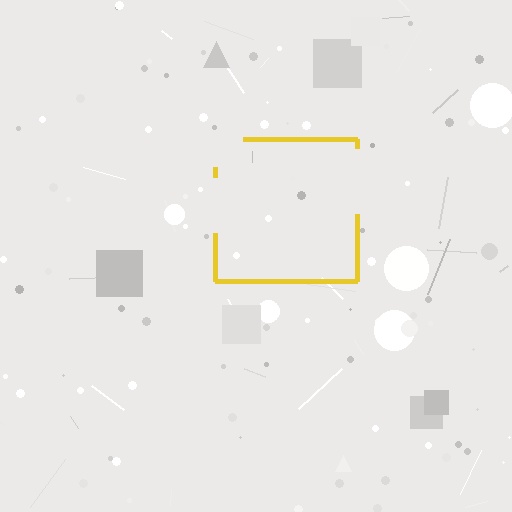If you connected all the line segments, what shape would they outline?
They would outline a square.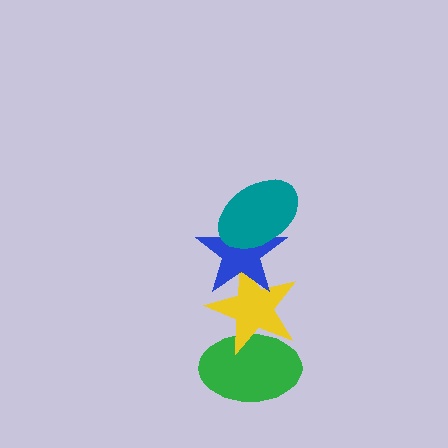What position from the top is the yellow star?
The yellow star is 3rd from the top.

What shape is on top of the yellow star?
The blue star is on top of the yellow star.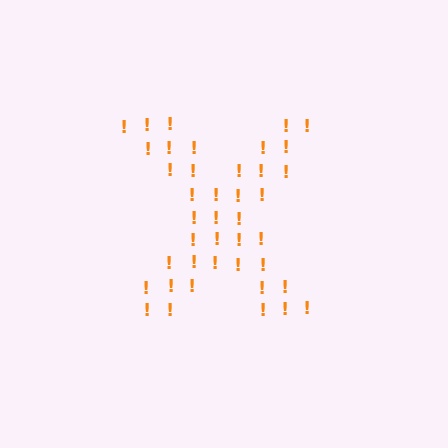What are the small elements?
The small elements are exclamation marks.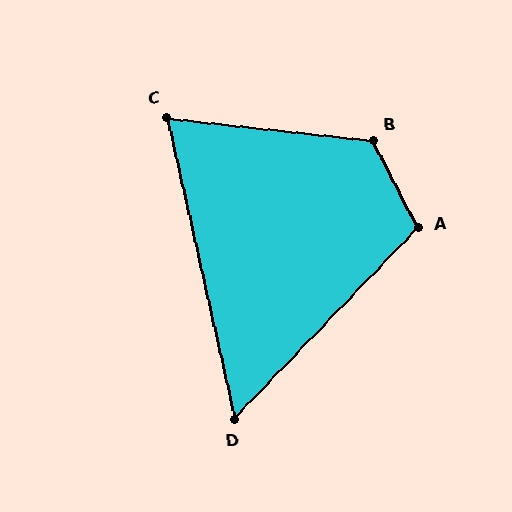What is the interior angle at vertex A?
Approximately 109 degrees (obtuse).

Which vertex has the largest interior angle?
B, at approximately 123 degrees.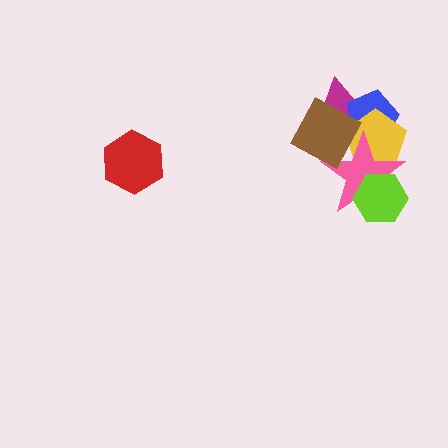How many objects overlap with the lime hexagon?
1 object overlaps with the lime hexagon.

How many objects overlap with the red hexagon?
0 objects overlap with the red hexagon.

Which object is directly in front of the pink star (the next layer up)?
The lime hexagon is directly in front of the pink star.